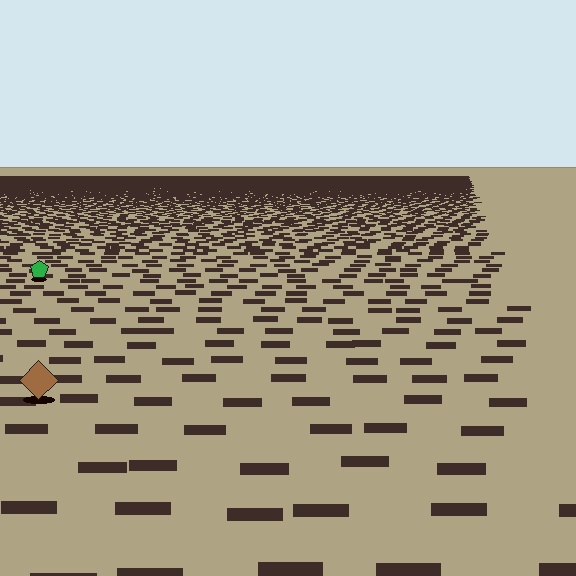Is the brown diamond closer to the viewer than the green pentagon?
Yes. The brown diamond is closer — you can tell from the texture gradient: the ground texture is coarser near it.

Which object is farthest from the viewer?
The green pentagon is farthest from the viewer. It appears smaller and the ground texture around it is denser.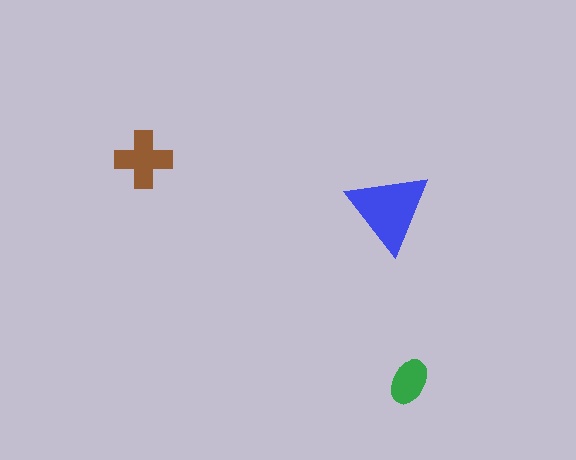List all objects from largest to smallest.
The blue triangle, the brown cross, the green ellipse.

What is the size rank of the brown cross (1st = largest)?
2nd.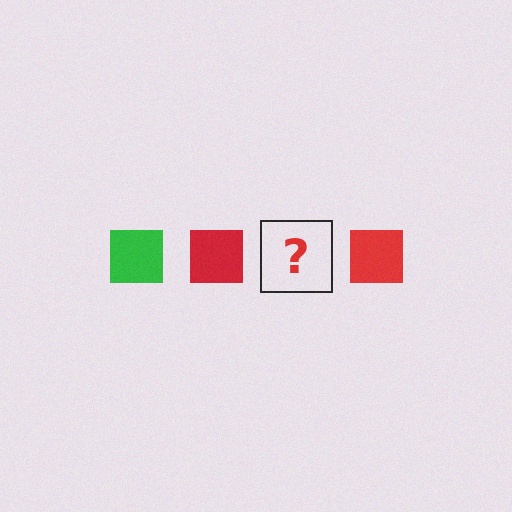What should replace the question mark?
The question mark should be replaced with a green square.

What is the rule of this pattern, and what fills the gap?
The rule is that the pattern cycles through green, red squares. The gap should be filled with a green square.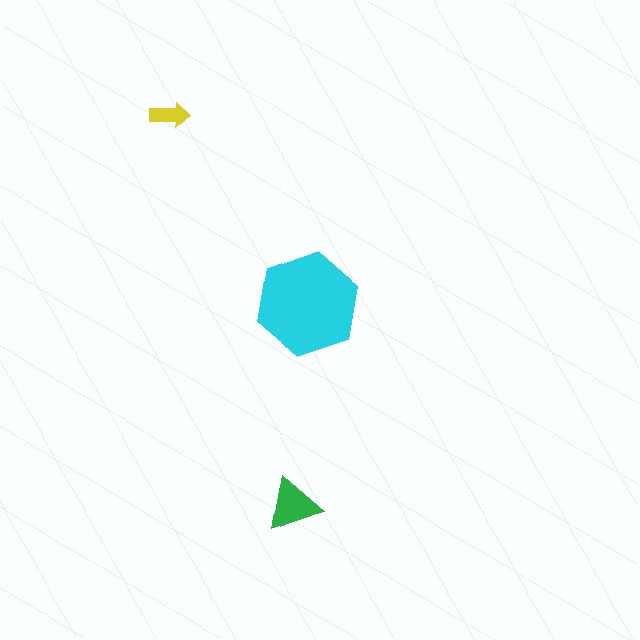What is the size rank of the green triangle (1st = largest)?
2nd.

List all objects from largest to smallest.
The cyan hexagon, the green triangle, the yellow arrow.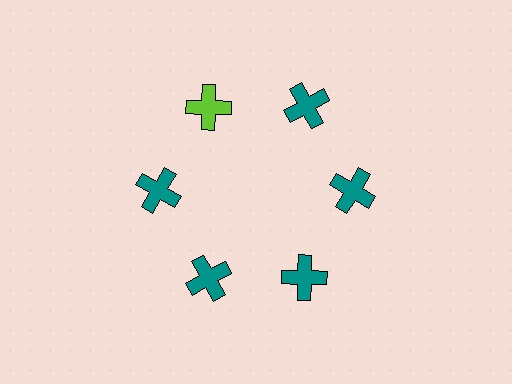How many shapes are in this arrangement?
There are 6 shapes arranged in a ring pattern.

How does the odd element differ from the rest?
It has a different color: lime instead of teal.